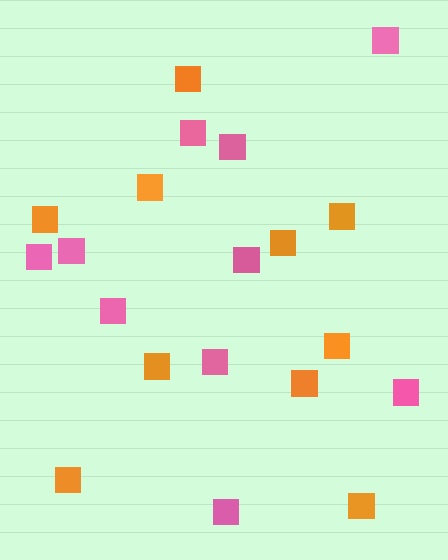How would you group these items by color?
There are 2 groups: one group of pink squares (10) and one group of orange squares (10).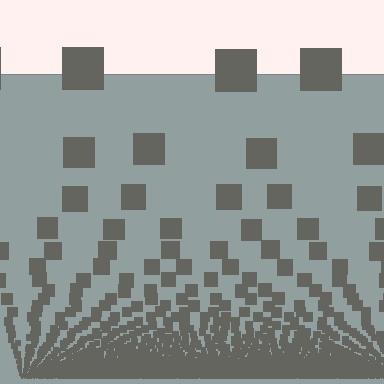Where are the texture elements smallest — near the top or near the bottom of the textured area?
Near the bottom.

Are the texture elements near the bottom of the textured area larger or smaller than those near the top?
Smaller. The gradient is inverted — elements near the bottom are smaller and denser.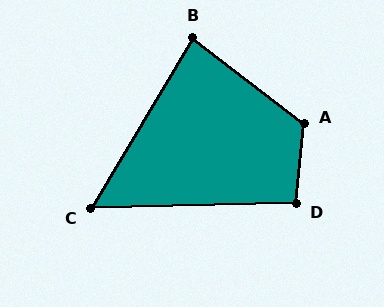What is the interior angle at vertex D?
Approximately 97 degrees (obtuse).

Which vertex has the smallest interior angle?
C, at approximately 58 degrees.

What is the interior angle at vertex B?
Approximately 83 degrees (acute).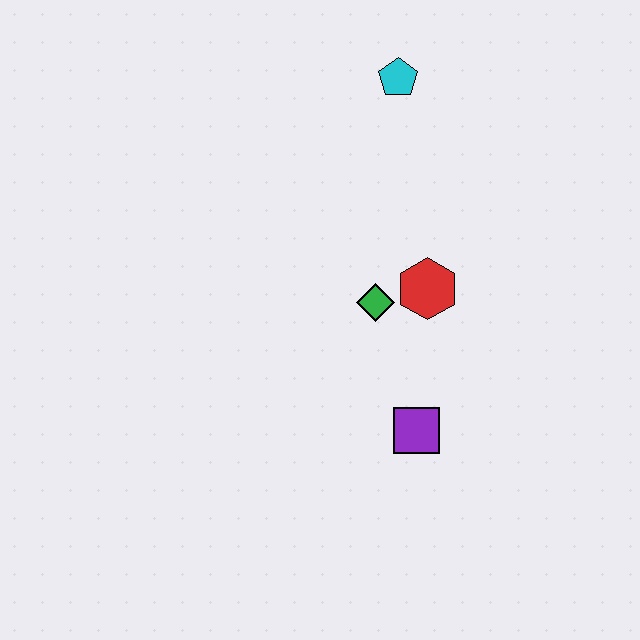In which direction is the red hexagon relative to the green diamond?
The red hexagon is to the right of the green diamond.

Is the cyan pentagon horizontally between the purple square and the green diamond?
Yes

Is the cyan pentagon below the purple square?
No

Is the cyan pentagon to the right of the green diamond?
Yes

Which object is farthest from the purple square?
The cyan pentagon is farthest from the purple square.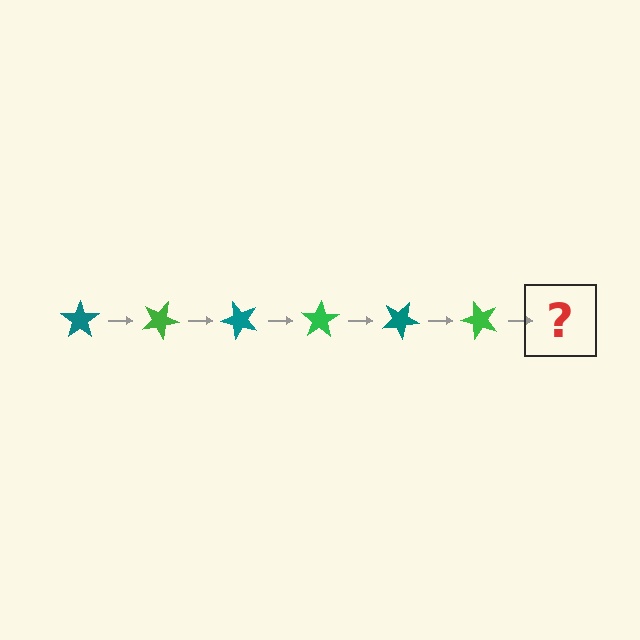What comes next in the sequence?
The next element should be a teal star, rotated 150 degrees from the start.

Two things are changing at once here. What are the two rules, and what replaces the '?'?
The two rules are that it rotates 25 degrees each step and the color cycles through teal and green. The '?' should be a teal star, rotated 150 degrees from the start.